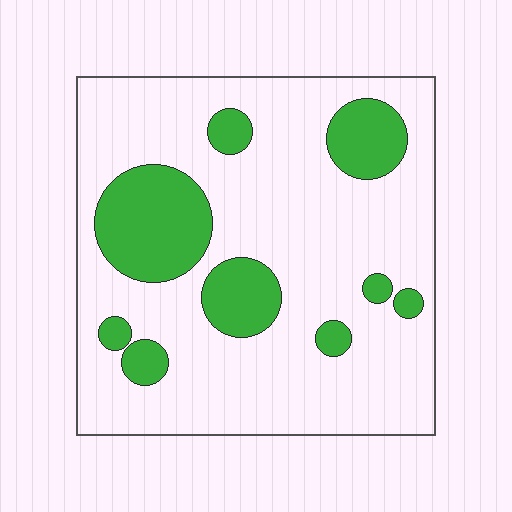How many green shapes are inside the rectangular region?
9.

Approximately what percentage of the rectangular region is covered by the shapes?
Approximately 20%.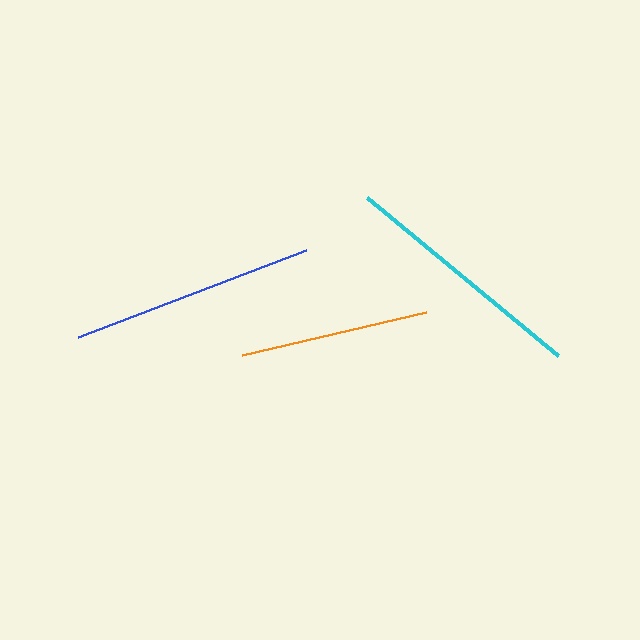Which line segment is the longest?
The cyan line is the longest at approximately 248 pixels.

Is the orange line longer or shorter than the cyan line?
The cyan line is longer than the orange line.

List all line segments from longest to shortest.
From longest to shortest: cyan, blue, orange.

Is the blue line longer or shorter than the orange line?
The blue line is longer than the orange line.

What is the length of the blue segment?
The blue segment is approximately 244 pixels long.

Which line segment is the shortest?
The orange line is the shortest at approximately 189 pixels.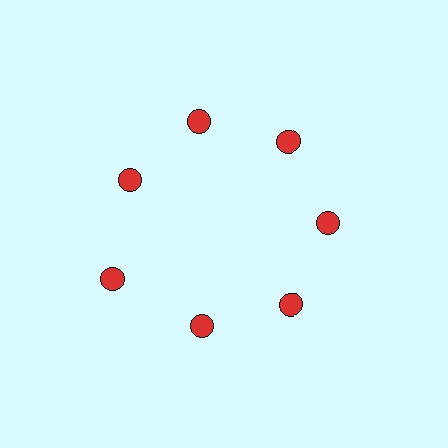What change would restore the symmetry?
The symmetry would be restored by moving it inward, back onto the ring so that all 7 circles sit at equal angles and equal distance from the center.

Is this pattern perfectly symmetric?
No. The 7 red circles are arranged in a ring, but one element near the 8 o'clock position is pushed outward from the center, breaking the 7-fold rotational symmetry.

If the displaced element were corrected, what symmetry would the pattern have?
It would have 7-fold rotational symmetry — the pattern would map onto itself every 51 degrees.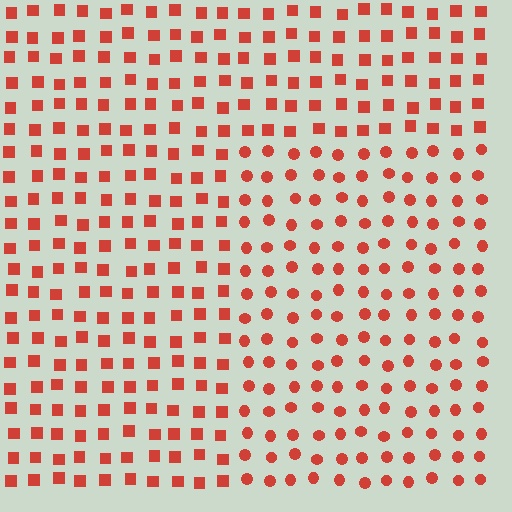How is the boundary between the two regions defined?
The boundary is defined by a change in element shape: circles inside vs. squares outside. All elements share the same color and spacing.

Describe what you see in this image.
The image is filled with small red elements arranged in a uniform grid. A rectangle-shaped region contains circles, while the surrounding area contains squares. The boundary is defined purely by the change in element shape.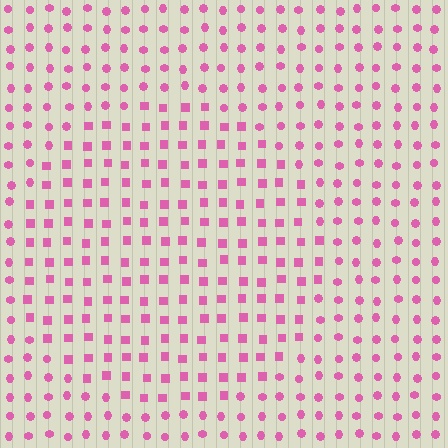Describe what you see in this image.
The image is filled with small pink elements arranged in a uniform grid. A circle-shaped region contains squares, while the surrounding area contains circles. The boundary is defined purely by the change in element shape.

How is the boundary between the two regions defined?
The boundary is defined by a change in element shape: squares inside vs. circles outside. All elements share the same color and spacing.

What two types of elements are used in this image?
The image uses squares inside the circle region and circles outside it.